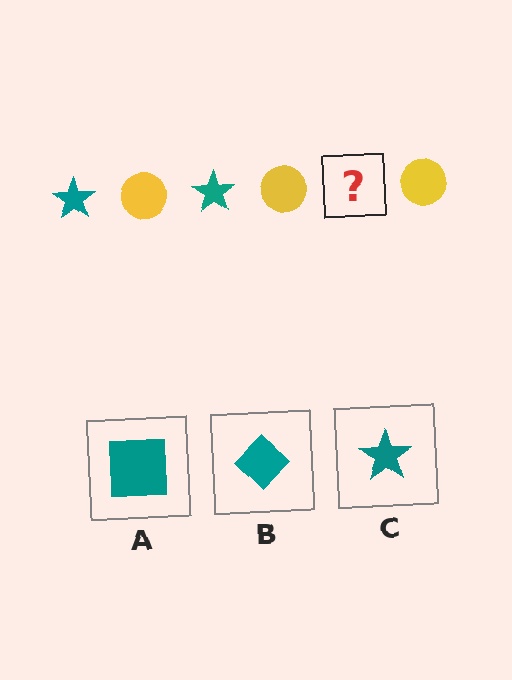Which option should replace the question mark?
Option C.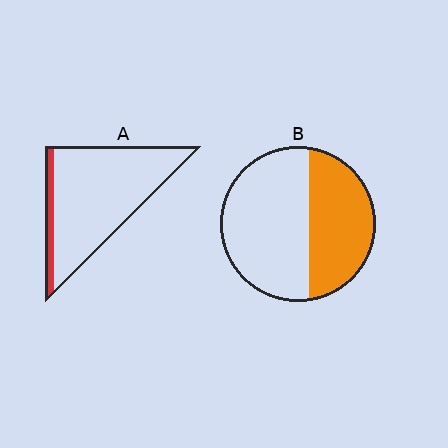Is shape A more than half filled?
No.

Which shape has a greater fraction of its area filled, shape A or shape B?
Shape B.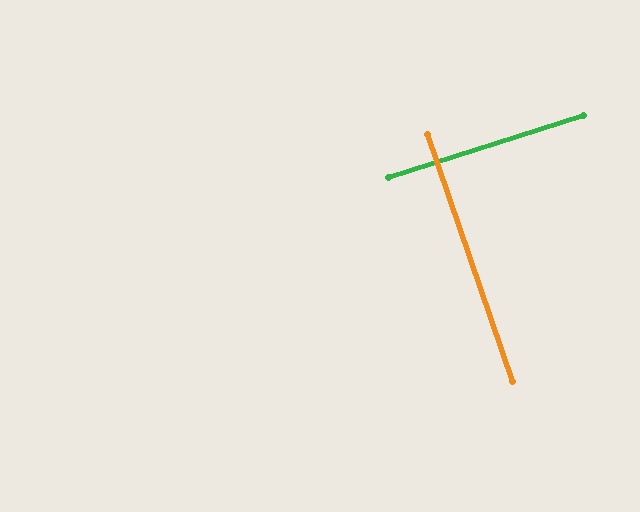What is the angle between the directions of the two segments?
Approximately 89 degrees.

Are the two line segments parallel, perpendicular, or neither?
Perpendicular — they meet at approximately 89°.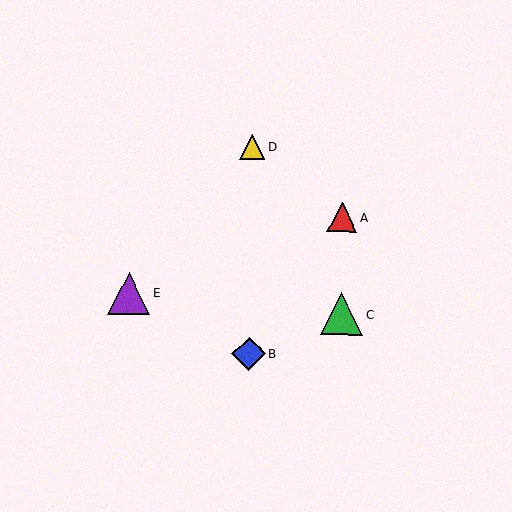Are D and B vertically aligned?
Yes, both are at x≈252.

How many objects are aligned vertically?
2 objects (B, D) are aligned vertically.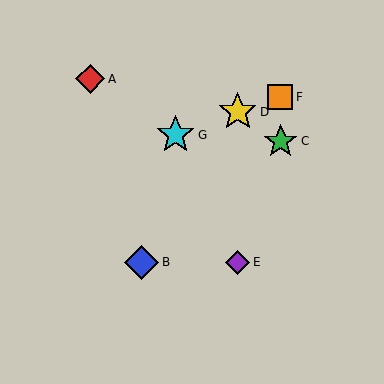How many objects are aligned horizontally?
2 objects (B, E) are aligned horizontally.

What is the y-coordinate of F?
Object F is at y≈97.